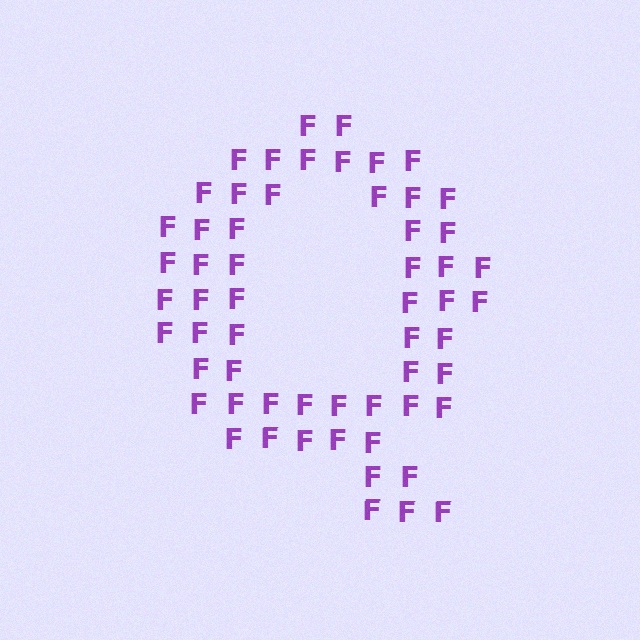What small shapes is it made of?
It is made of small letter F's.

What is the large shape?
The large shape is the letter Q.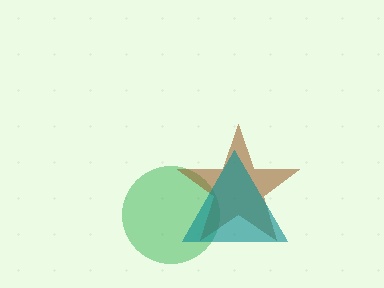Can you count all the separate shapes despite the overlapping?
Yes, there are 3 separate shapes.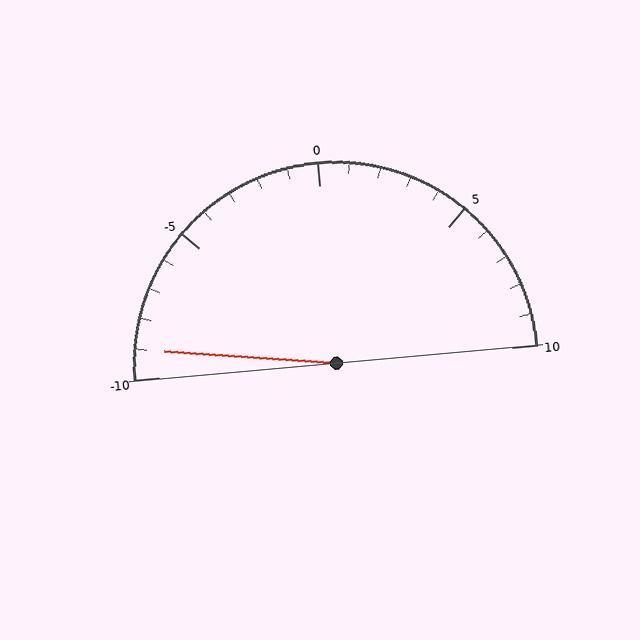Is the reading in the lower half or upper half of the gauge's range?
The reading is in the lower half of the range (-10 to 10).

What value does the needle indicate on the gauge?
The needle indicates approximately -9.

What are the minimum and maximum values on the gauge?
The gauge ranges from -10 to 10.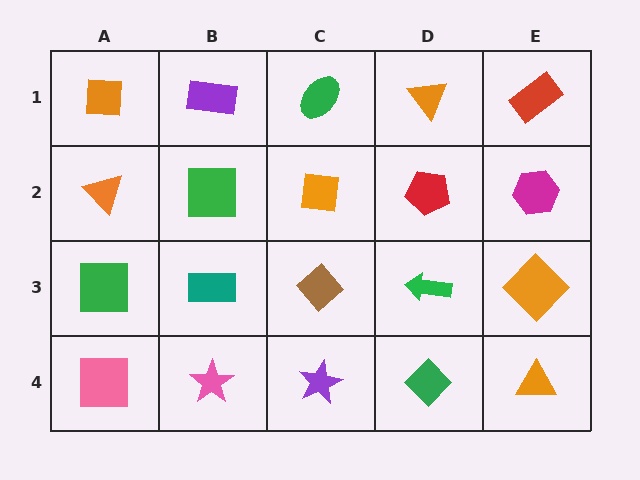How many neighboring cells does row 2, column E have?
3.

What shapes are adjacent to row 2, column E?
A red rectangle (row 1, column E), an orange diamond (row 3, column E), a red pentagon (row 2, column D).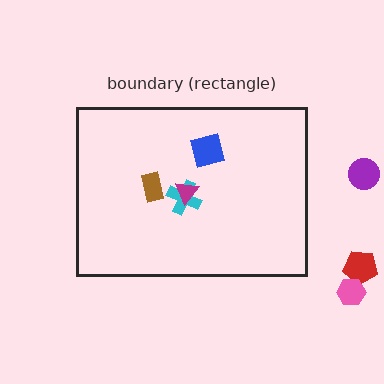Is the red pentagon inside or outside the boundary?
Outside.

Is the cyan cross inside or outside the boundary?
Inside.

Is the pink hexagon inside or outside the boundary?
Outside.